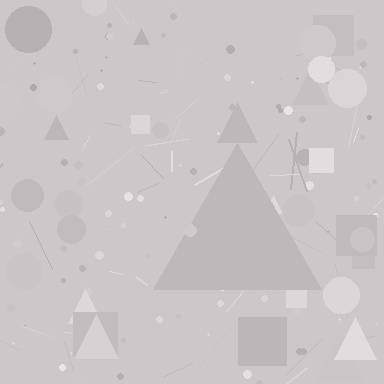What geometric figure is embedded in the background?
A triangle is embedded in the background.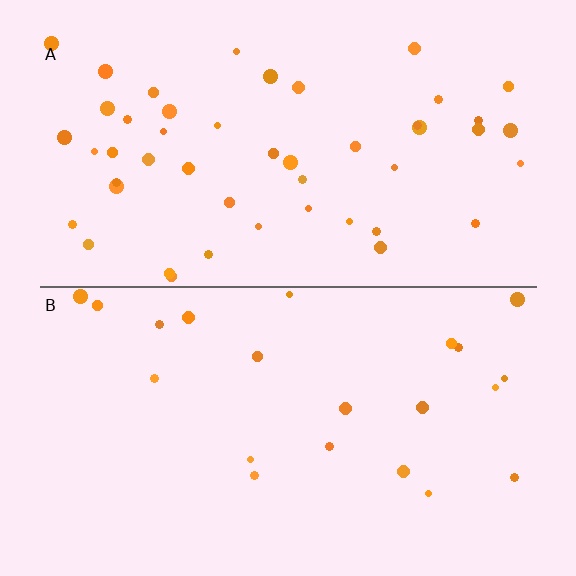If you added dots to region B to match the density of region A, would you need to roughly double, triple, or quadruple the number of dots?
Approximately double.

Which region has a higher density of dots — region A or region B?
A (the top).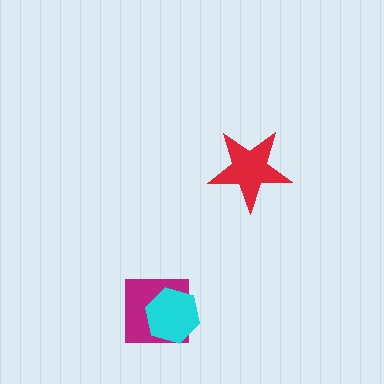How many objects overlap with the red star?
0 objects overlap with the red star.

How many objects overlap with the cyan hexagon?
1 object overlaps with the cyan hexagon.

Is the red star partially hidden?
No, no other shape covers it.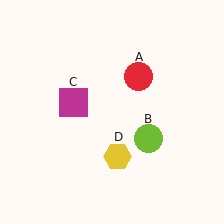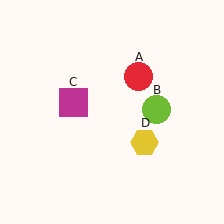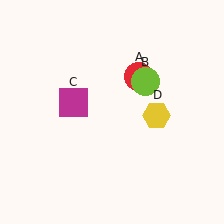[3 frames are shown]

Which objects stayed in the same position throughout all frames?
Red circle (object A) and magenta square (object C) remained stationary.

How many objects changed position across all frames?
2 objects changed position: lime circle (object B), yellow hexagon (object D).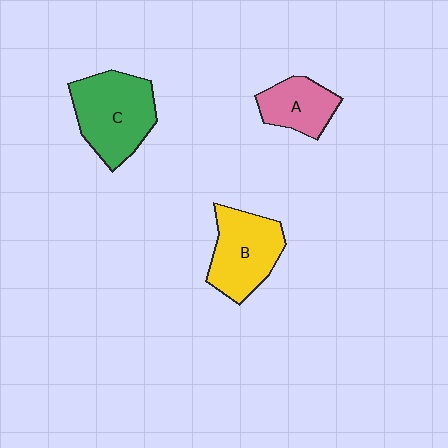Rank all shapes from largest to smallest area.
From largest to smallest: C (green), B (yellow), A (pink).